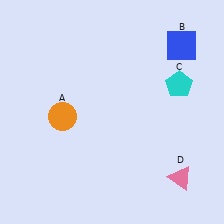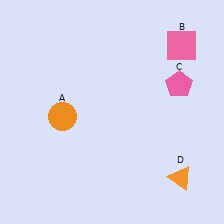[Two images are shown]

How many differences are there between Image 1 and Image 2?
There are 3 differences between the two images.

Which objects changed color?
B changed from blue to pink. C changed from cyan to pink. D changed from pink to orange.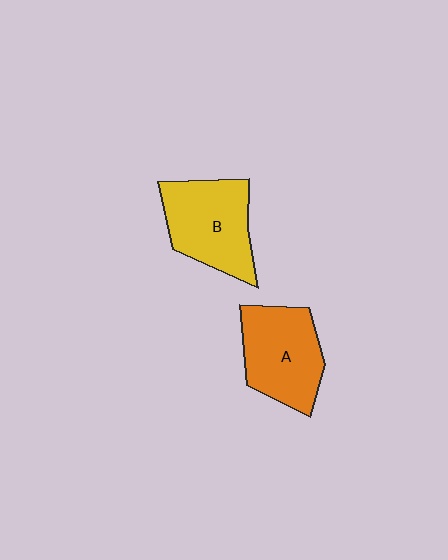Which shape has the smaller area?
Shape A (orange).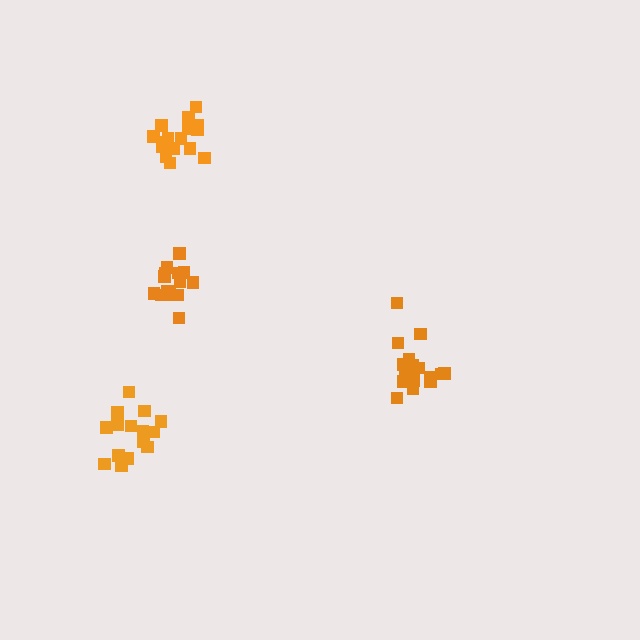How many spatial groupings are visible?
There are 4 spatial groupings.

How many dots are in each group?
Group 1: 15 dots, Group 2: 18 dots, Group 3: 16 dots, Group 4: 15 dots (64 total).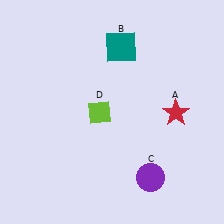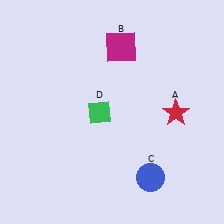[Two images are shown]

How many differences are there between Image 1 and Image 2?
There are 3 differences between the two images.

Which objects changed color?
B changed from teal to magenta. C changed from purple to blue. D changed from lime to green.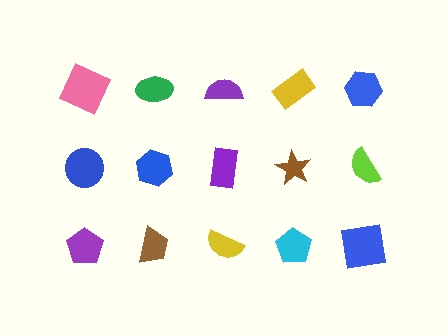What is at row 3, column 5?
A blue square.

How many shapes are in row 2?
5 shapes.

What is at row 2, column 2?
A blue hexagon.